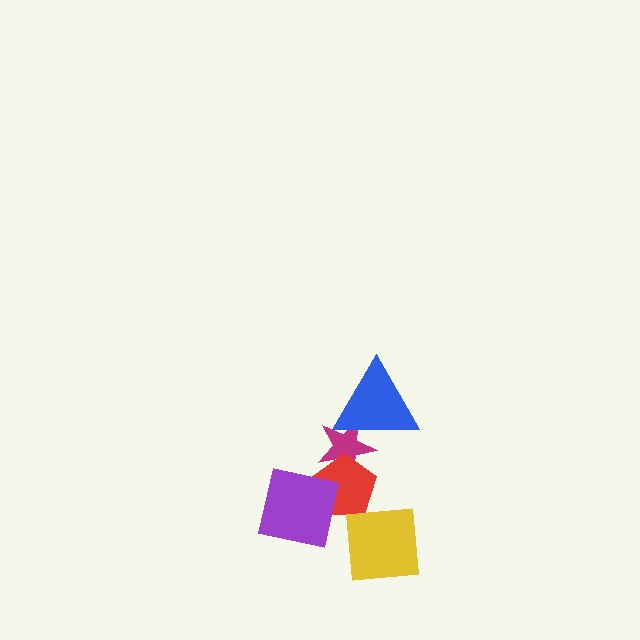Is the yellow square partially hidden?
No, no other shape covers it.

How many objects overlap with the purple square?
1 object overlaps with the purple square.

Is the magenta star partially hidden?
Yes, it is partially covered by another shape.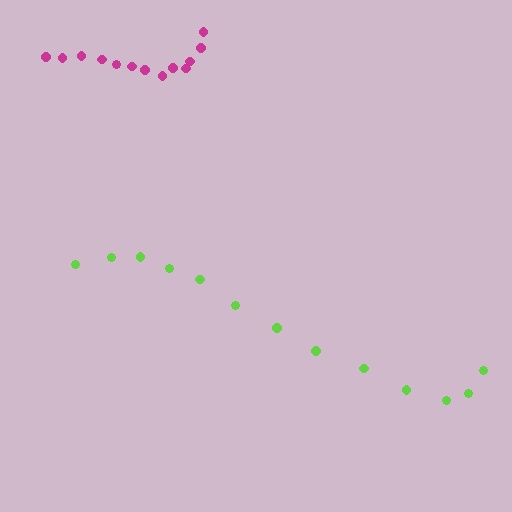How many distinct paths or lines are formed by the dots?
There are 2 distinct paths.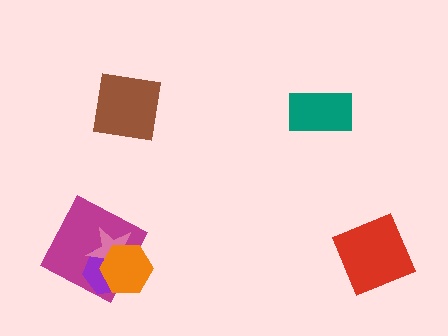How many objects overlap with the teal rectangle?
0 objects overlap with the teal rectangle.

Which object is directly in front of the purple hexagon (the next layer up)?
The pink star is directly in front of the purple hexagon.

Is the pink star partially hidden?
Yes, it is partially covered by another shape.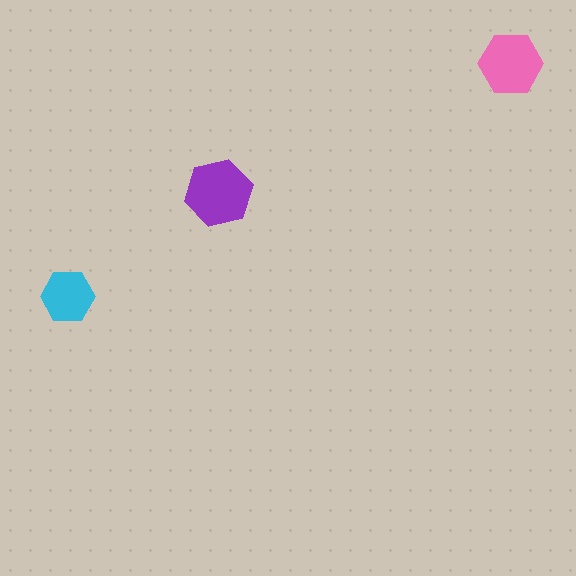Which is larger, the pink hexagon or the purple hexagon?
The purple one.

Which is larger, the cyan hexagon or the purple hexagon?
The purple one.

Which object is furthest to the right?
The pink hexagon is rightmost.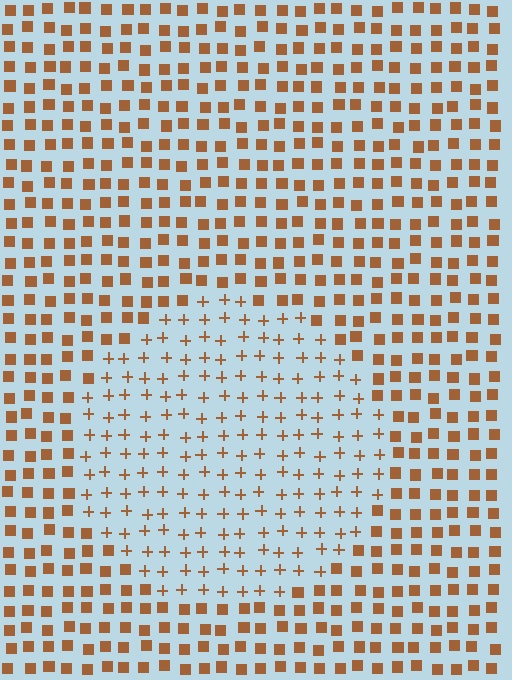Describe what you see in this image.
The image is filled with small brown elements arranged in a uniform grid. A circle-shaped region contains plus signs, while the surrounding area contains squares. The boundary is defined purely by the change in element shape.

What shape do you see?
I see a circle.